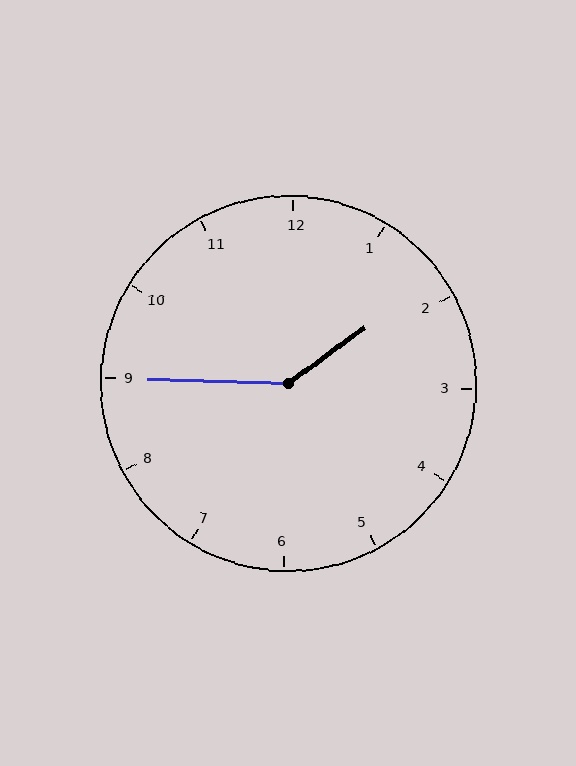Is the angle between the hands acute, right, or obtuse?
It is obtuse.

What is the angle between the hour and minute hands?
Approximately 142 degrees.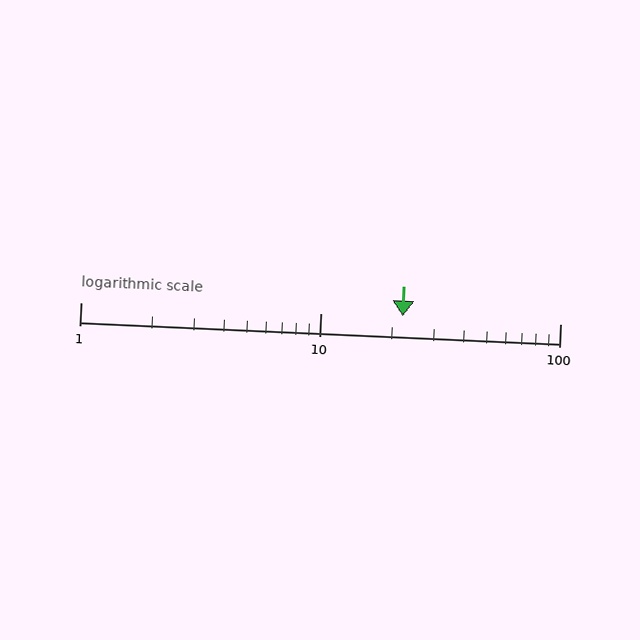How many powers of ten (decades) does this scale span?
The scale spans 2 decades, from 1 to 100.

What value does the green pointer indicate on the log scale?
The pointer indicates approximately 22.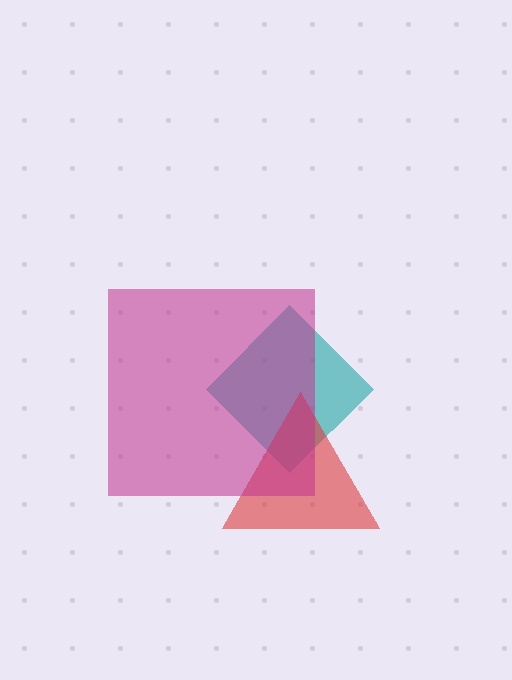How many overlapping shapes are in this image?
There are 3 overlapping shapes in the image.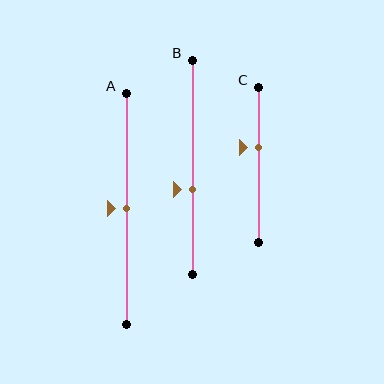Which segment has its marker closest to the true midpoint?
Segment A has its marker closest to the true midpoint.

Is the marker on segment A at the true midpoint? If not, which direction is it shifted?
Yes, the marker on segment A is at the true midpoint.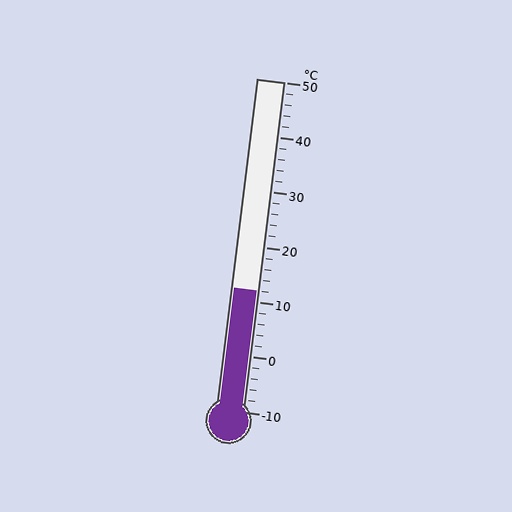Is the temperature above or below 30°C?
The temperature is below 30°C.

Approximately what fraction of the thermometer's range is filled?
The thermometer is filled to approximately 35% of its range.